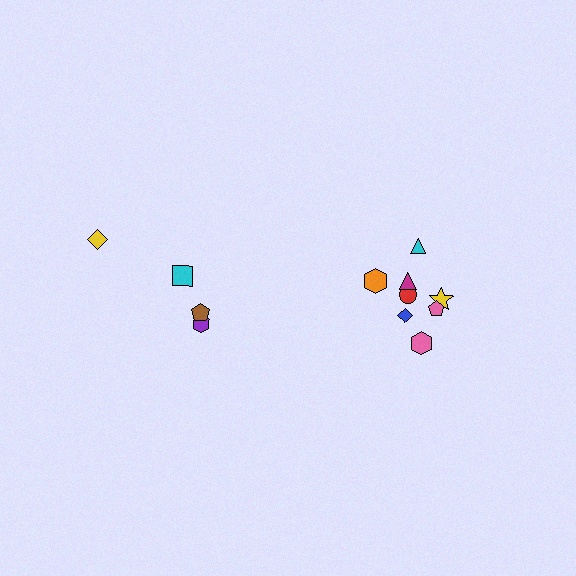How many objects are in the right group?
There are 8 objects.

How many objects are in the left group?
There are 4 objects.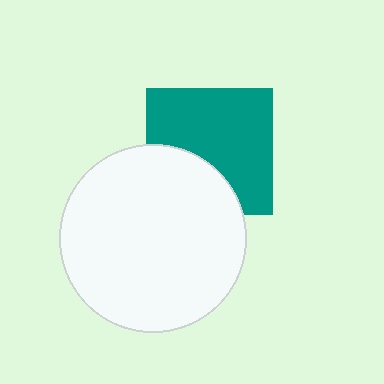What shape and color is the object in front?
The object in front is a white circle.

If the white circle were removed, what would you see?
You would see the complete teal square.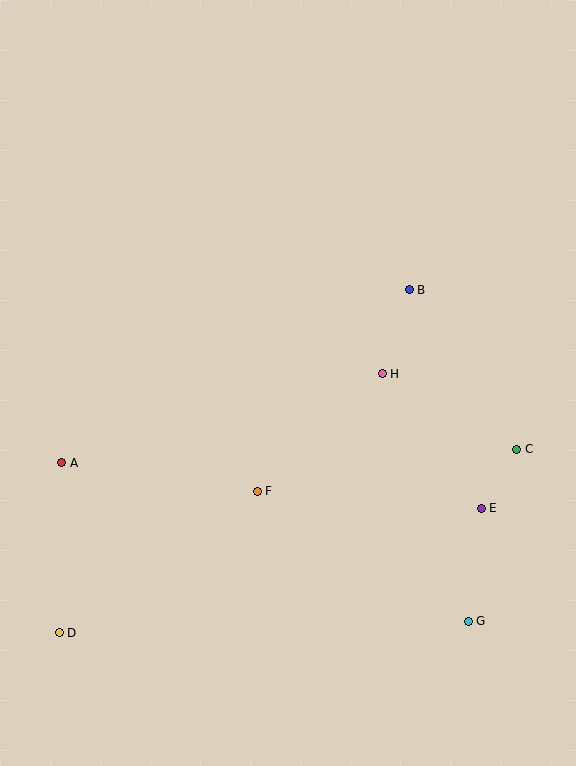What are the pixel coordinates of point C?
Point C is at (517, 449).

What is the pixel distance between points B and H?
The distance between B and H is 88 pixels.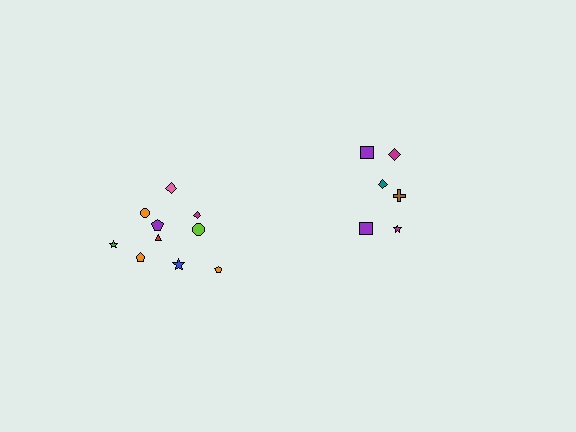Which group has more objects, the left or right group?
The left group.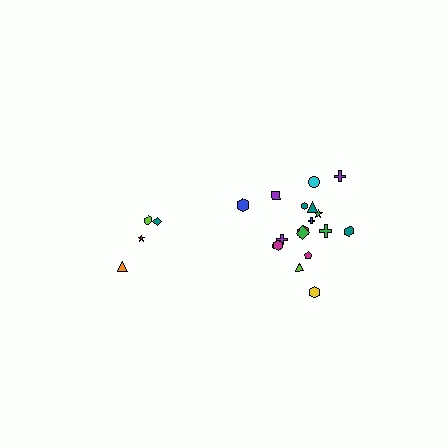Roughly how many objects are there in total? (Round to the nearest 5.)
Roughly 20 objects in total.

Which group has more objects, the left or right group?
The right group.